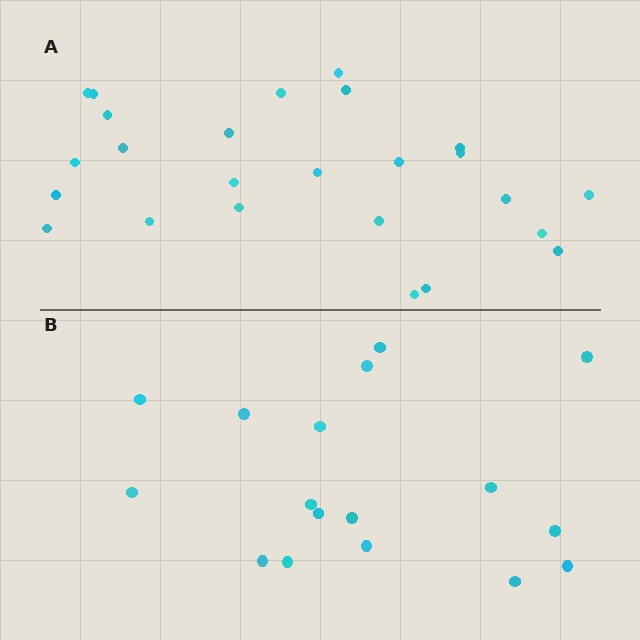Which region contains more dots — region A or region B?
Region A (the top region) has more dots.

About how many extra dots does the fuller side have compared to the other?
Region A has roughly 8 or so more dots than region B.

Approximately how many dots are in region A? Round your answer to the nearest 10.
About 20 dots. (The exact count is 25, which rounds to 20.)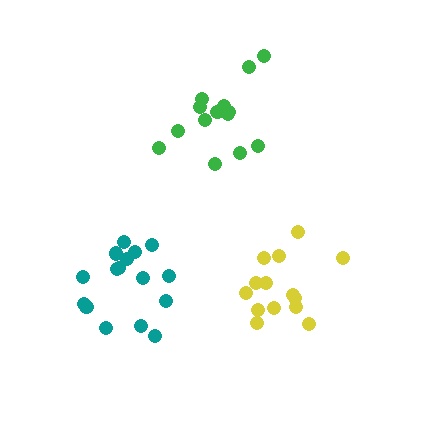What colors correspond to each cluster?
The clusters are colored: yellow, green, teal.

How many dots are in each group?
Group 1: 14 dots, Group 2: 14 dots, Group 3: 16 dots (44 total).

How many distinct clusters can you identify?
There are 3 distinct clusters.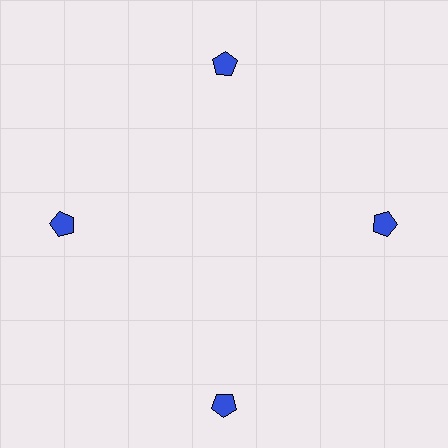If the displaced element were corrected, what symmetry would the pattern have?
It would have 4-fold rotational symmetry — the pattern would map onto itself every 90 degrees.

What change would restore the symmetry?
The symmetry would be restored by moving it inward, back onto the ring so that all 4 pentagons sit at equal angles and equal distance from the center.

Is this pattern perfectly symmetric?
No. The 4 blue pentagons are arranged in a ring, but one element near the 6 o'clock position is pushed outward from the center, breaking the 4-fold rotational symmetry.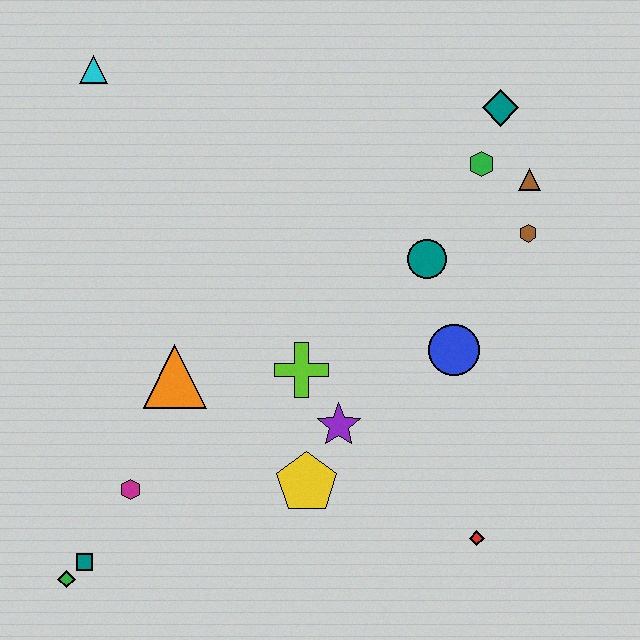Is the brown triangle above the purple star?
Yes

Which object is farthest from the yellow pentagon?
The cyan triangle is farthest from the yellow pentagon.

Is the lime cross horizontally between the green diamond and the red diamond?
Yes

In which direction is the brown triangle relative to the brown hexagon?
The brown triangle is above the brown hexagon.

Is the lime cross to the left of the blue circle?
Yes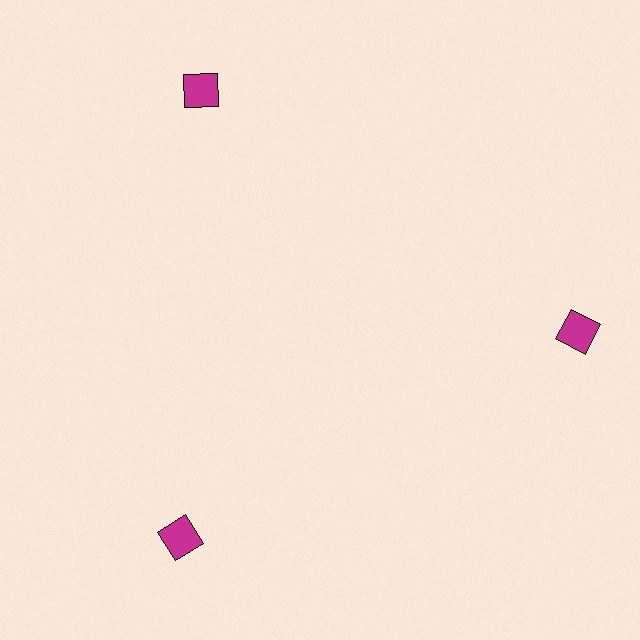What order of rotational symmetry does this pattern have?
This pattern has 3-fold rotational symmetry.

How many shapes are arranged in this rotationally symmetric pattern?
There are 3 shapes, arranged in 3 groups of 1.